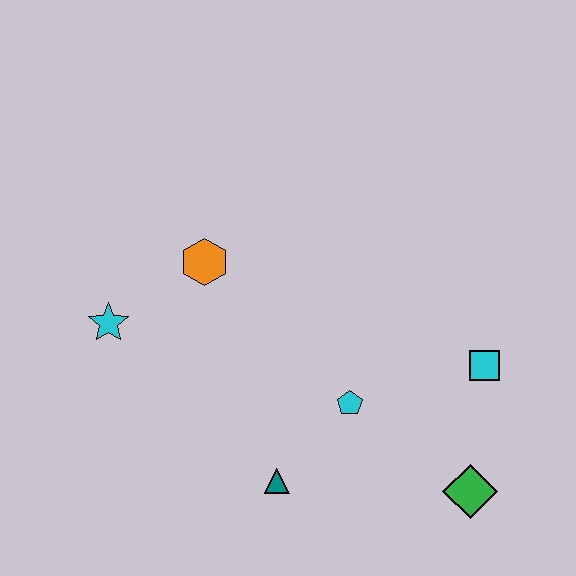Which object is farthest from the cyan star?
The green diamond is farthest from the cyan star.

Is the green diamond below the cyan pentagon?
Yes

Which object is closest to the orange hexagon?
The cyan star is closest to the orange hexagon.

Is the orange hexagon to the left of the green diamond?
Yes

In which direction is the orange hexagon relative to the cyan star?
The orange hexagon is to the right of the cyan star.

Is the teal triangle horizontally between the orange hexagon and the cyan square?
Yes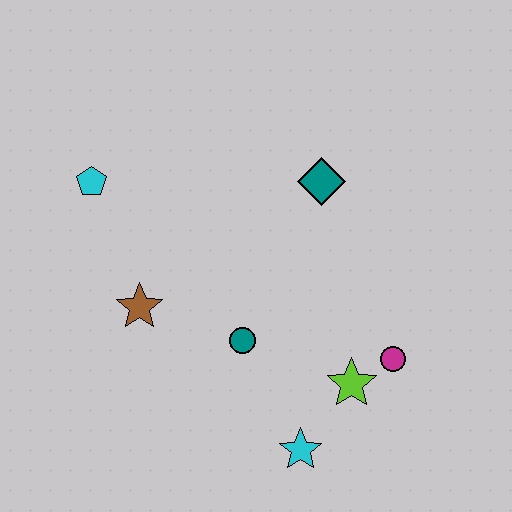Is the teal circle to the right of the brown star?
Yes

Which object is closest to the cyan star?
The lime star is closest to the cyan star.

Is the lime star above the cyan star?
Yes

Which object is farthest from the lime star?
The cyan pentagon is farthest from the lime star.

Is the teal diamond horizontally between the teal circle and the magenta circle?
Yes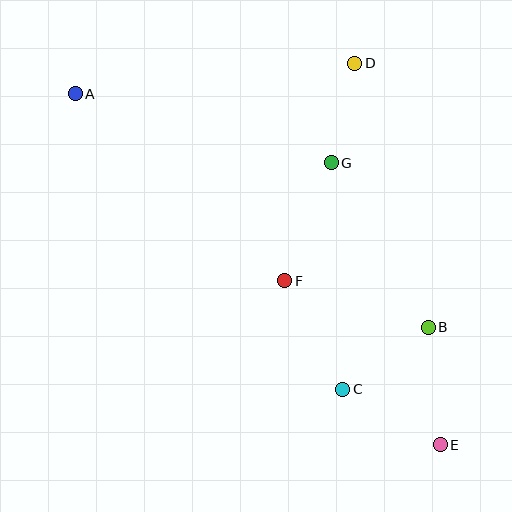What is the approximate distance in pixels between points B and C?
The distance between B and C is approximately 106 pixels.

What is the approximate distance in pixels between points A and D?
The distance between A and D is approximately 281 pixels.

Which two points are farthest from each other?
Points A and E are farthest from each other.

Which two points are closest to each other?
Points D and G are closest to each other.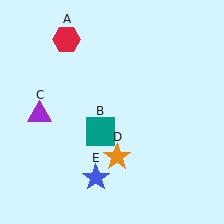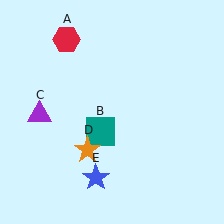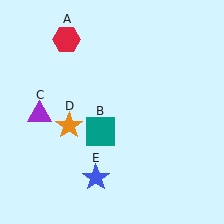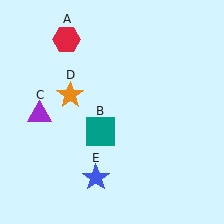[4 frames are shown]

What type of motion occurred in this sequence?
The orange star (object D) rotated clockwise around the center of the scene.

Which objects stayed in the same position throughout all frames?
Red hexagon (object A) and teal square (object B) and purple triangle (object C) and blue star (object E) remained stationary.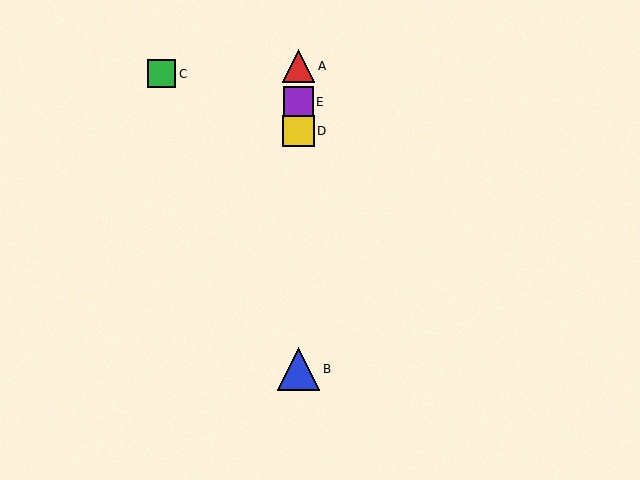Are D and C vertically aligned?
No, D is at x≈299 and C is at x≈161.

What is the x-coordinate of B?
Object B is at x≈299.